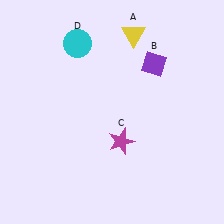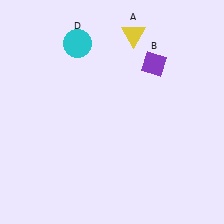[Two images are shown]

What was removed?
The magenta star (C) was removed in Image 2.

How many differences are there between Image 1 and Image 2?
There is 1 difference between the two images.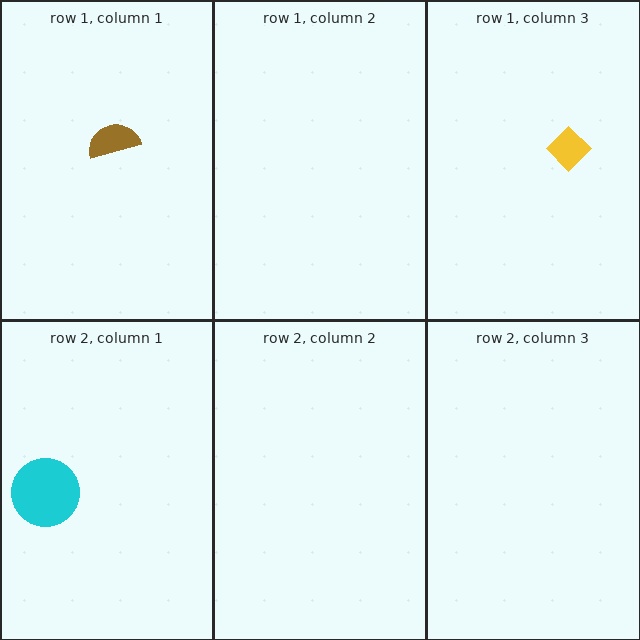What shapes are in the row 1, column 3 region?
The yellow diamond.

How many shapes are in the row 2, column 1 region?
1.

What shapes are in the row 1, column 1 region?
The brown semicircle.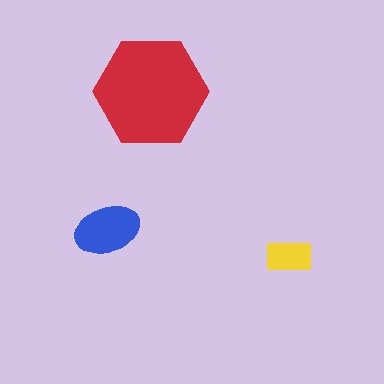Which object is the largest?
The red hexagon.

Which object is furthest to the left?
The blue ellipse is leftmost.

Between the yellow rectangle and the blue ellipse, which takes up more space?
The blue ellipse.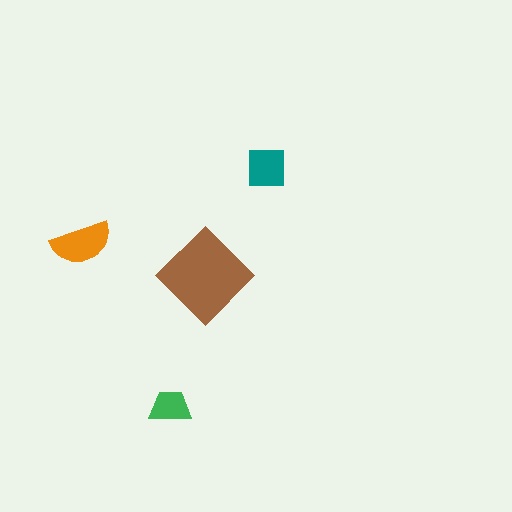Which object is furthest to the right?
The teal square is rightmost.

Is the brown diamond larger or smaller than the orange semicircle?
Larger.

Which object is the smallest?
The green trapezoid.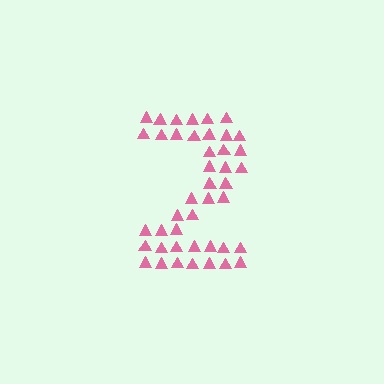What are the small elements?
The small elements are triangles.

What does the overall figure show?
The overall figure shows the digit 2.